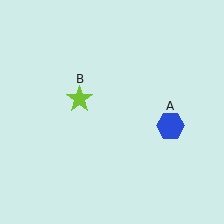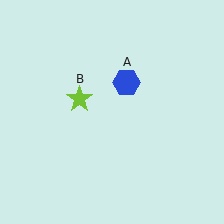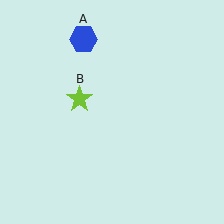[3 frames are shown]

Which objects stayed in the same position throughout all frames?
Lime star (object B) remained stationary.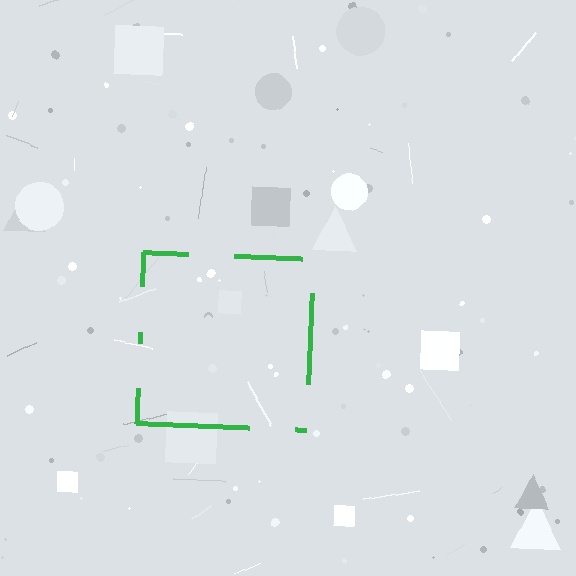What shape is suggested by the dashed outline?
The dashed outline suggests a square.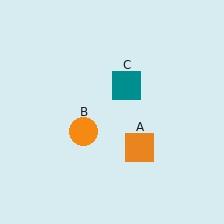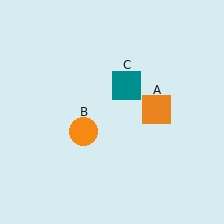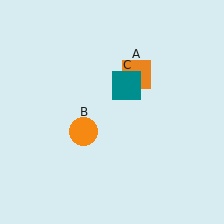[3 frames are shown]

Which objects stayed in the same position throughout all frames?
Orange circle (object B) and teal square (object C) remained stationary.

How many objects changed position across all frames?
1 object changed position: orange square (object A).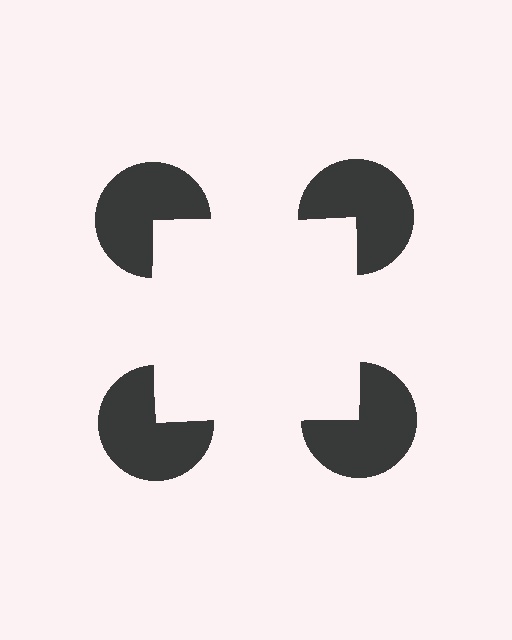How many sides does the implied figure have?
4 sides.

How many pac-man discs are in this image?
There are 4 — one at each vertex of the illusory square.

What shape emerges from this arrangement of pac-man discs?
An illusory square — its edges are inferred from the aligned wedge cuts in the pac-man discs, not physically drawn.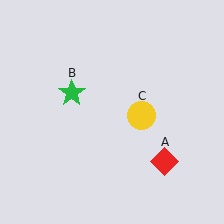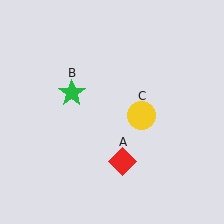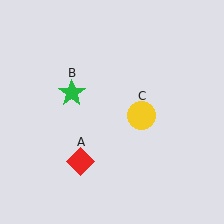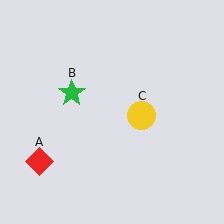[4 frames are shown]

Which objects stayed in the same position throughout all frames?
Green star (object B) and yellow circle (object C) remained stationary.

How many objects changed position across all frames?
1 object changed position: red diamond (object A).